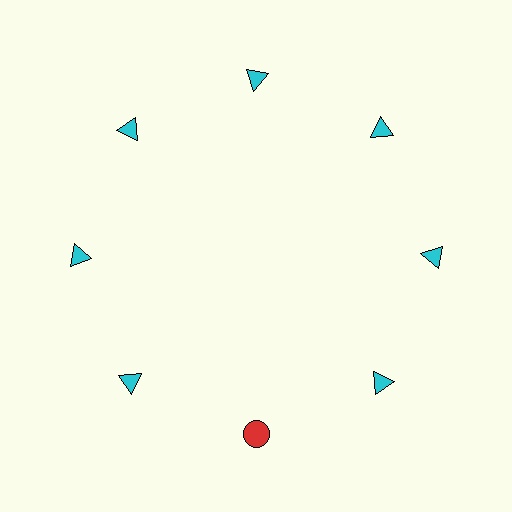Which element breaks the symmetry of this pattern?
The red circle at roughly the 6 o'clock position breaks the symmetry. All other shapes are cyan triangles.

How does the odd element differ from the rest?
It differs in both color (red instead of cyan) and shape (circle instead of triangle).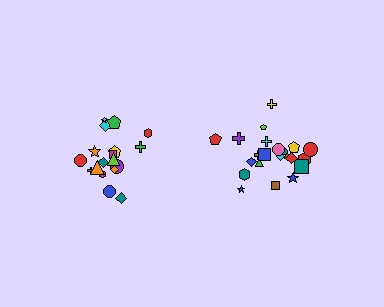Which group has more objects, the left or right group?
The right group.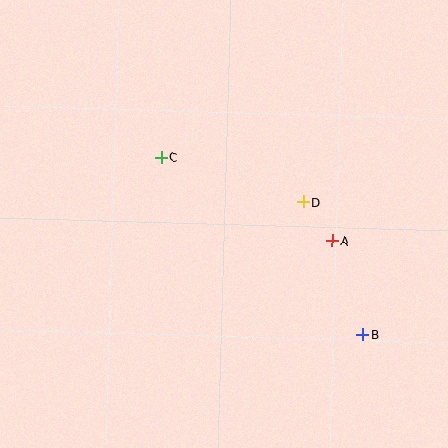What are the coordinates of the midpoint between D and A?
The midpoint between D and A is at (318, 221).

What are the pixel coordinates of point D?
Point D is at (303, 202).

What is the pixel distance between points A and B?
The distance between A and B is 99 pixels.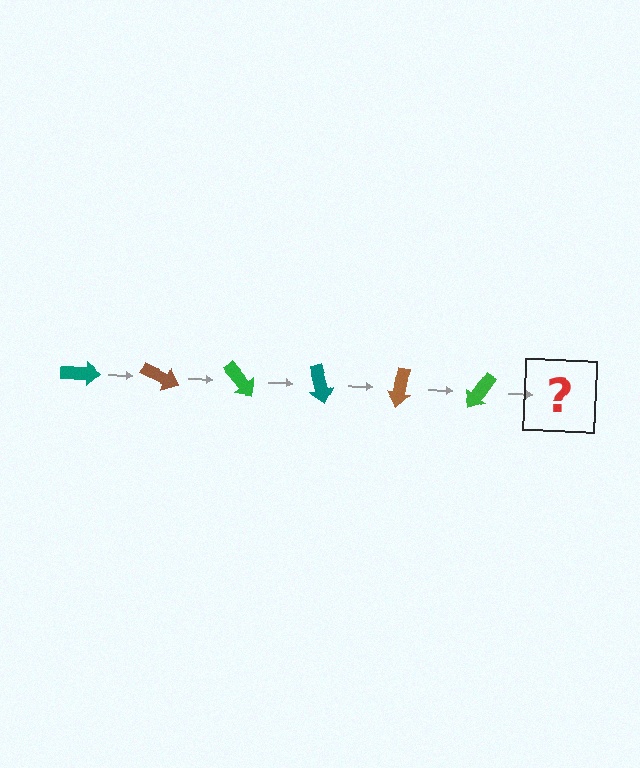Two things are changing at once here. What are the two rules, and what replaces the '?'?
The two rules are that it rotates 25 degrees each step and the color cycles through teal, brown, and green. The '?' should be a teal arrow, rotated 150 degrees from the start.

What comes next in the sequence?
The next element should be a teal arrow, rotated 150 degrees from the start.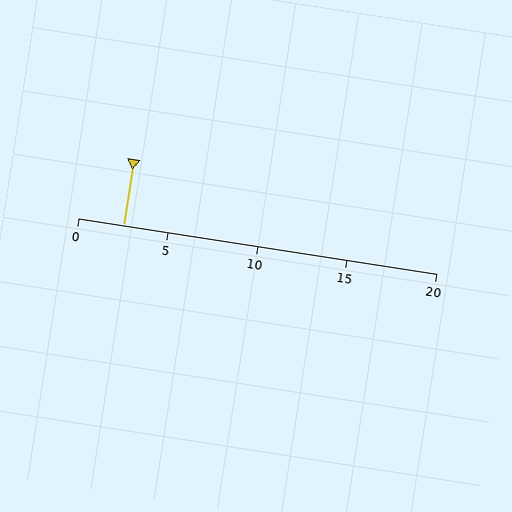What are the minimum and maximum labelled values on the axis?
The axis runs from 0 to 20.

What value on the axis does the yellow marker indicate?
The marker indicates approximately 2.5.